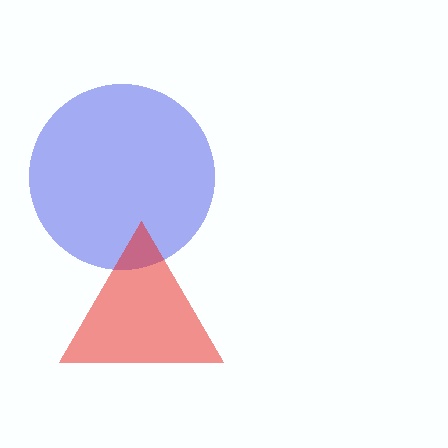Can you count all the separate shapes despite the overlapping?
Yes, there are 2 separate shapes.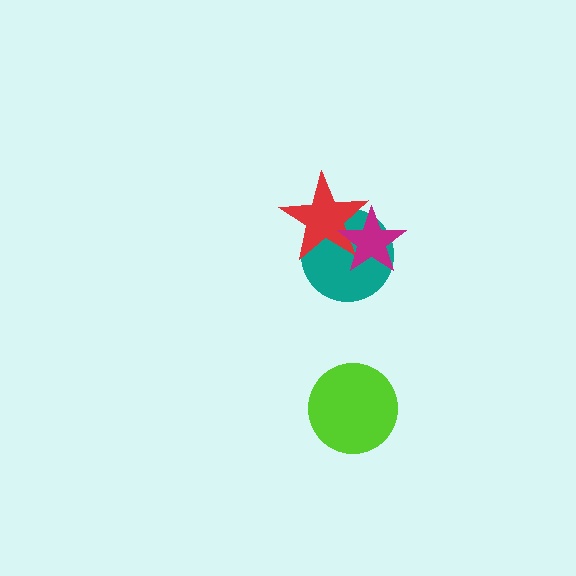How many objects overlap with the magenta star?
2 objects overlap with the magenta star.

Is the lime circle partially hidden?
No, no other shape covers it.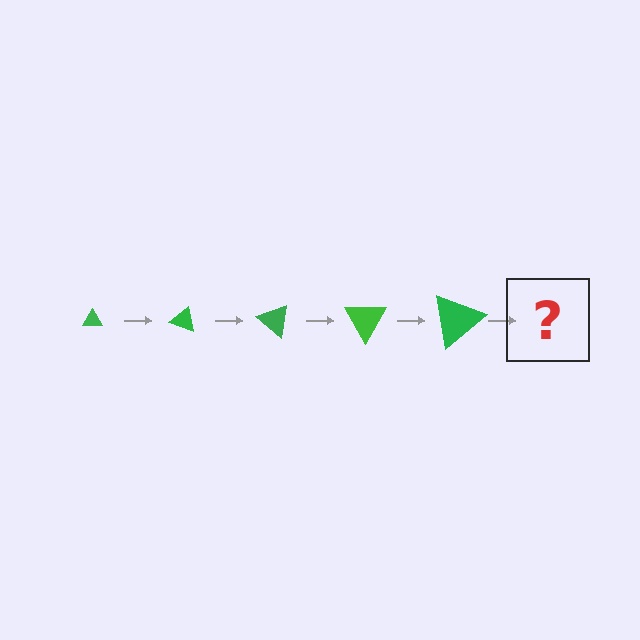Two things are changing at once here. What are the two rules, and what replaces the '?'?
The two rules are that the triangle grows larger each step and it rotates 20 degrees each step. The '?' should be a triangle, larger than the previous one and rotated 100 degrees from the start.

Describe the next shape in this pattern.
It should be a triangle, larger than the previous one and rotated 100 degrees from the start.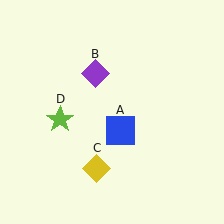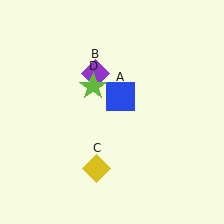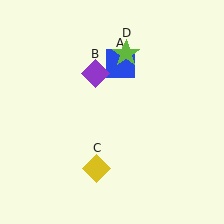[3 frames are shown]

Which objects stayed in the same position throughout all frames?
Purple diamond (object B) and yellow diamond (object C) remained stationary.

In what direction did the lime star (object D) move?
The lime star (object D) moved up and to the right.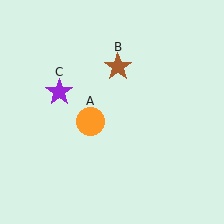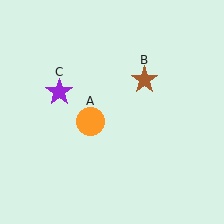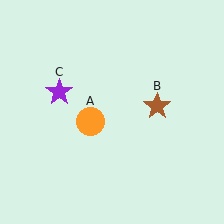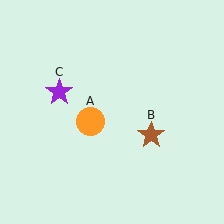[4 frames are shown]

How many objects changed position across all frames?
1 object changed position: brown star (object B).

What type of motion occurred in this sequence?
The brown star (object B) rotated clockwise around the center of the scene.